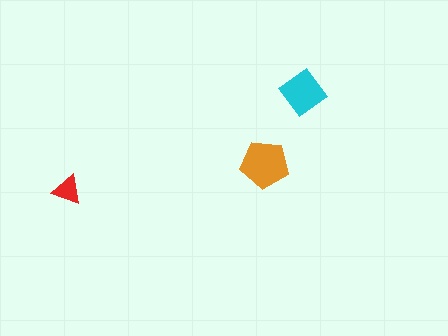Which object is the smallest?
The red triangle.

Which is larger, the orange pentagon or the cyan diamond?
The orange pentagon.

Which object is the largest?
The orange pentagon.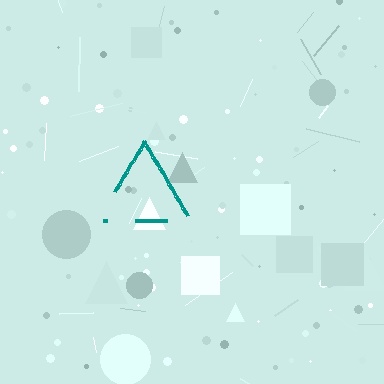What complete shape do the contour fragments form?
The contour fragments form a triangle.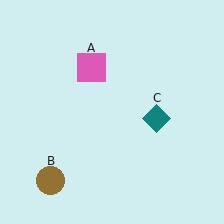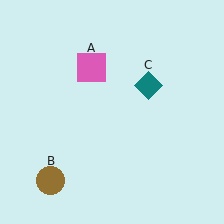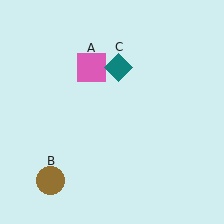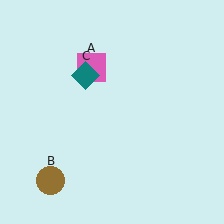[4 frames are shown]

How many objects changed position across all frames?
1 object changed position: teal diamond (object C).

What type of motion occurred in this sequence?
The teal diamond (object C) rotated counterclockwise around the center of the scene.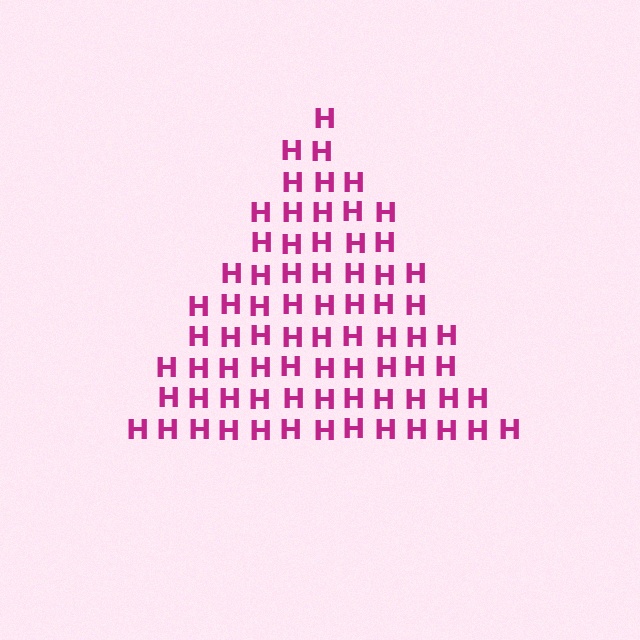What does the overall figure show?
The overall figure shows a triangle.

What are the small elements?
The small elements are letter H's.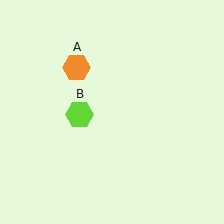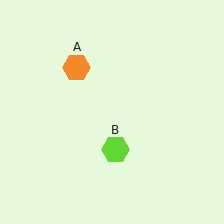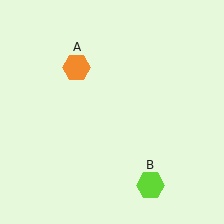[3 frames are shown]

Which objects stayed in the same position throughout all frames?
Orange hexagon (object A) remained stationary.